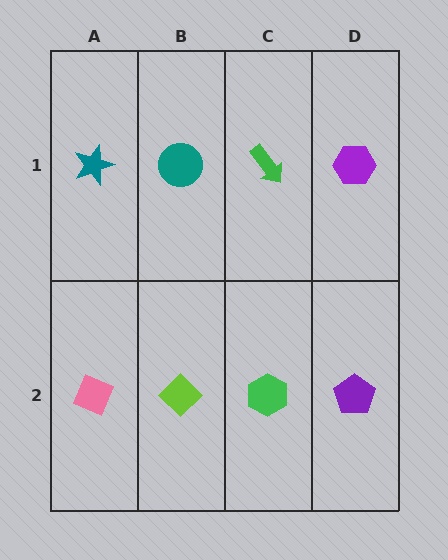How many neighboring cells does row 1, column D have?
2.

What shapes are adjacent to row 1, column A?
A pink diamond (row 2, column A), a teal circle (row 1, column B).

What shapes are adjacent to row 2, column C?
A green arrow (row 1, column C), a lime diamond (row 2, column B), a purple pentagon (row 2, column D).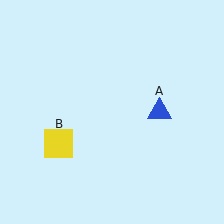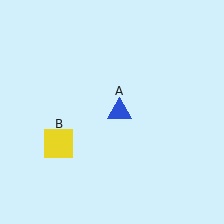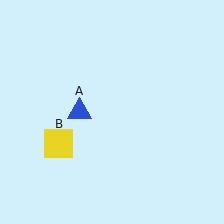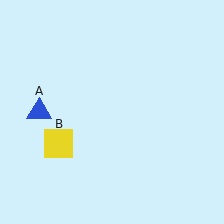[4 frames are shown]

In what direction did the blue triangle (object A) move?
The blue triangle (object A) moved left.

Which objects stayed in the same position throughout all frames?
Yellow square (object B) remained stationary.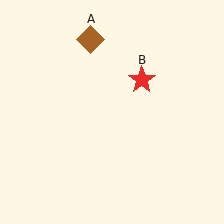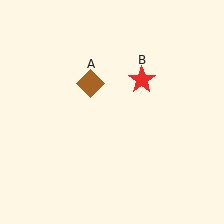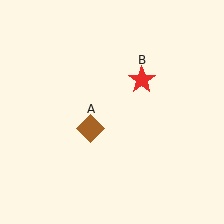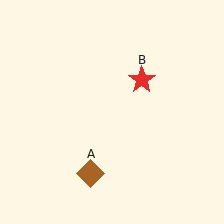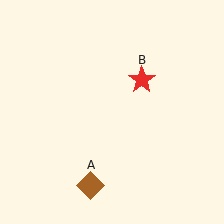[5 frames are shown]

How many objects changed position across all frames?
1 object changed position: brown diamond (object A).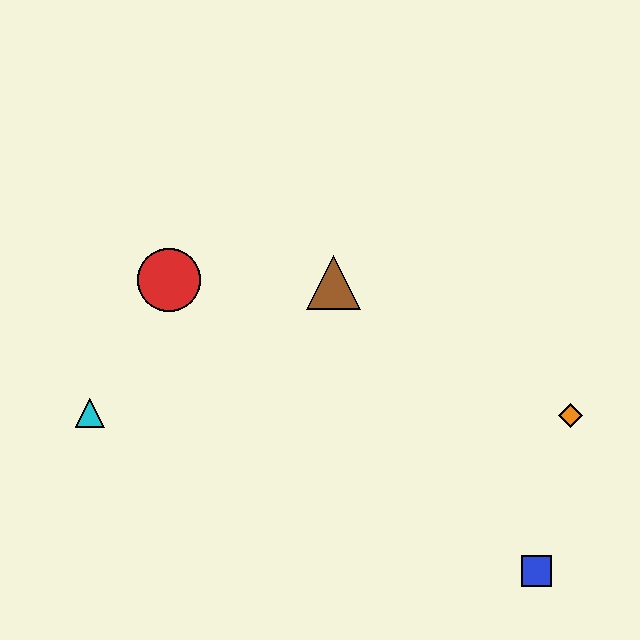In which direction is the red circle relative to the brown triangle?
The red circle is to the left of the brown triangle.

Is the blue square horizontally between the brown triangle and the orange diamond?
Yes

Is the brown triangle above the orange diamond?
Yes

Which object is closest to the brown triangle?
The red circle is closest to the brown triangle.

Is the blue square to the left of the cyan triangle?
No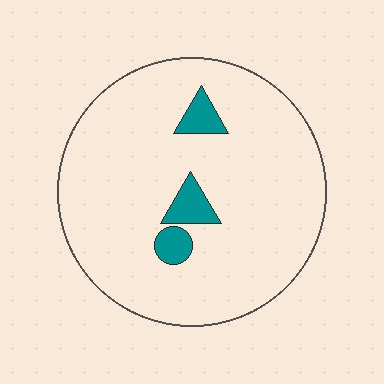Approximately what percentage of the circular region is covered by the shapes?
Approximately 5%.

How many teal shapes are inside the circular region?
3.